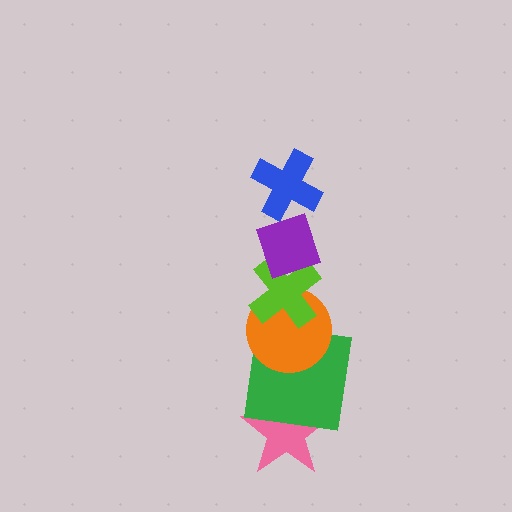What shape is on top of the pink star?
The green square is on top of the pink star.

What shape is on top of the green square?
The orange circle is on top of the green square.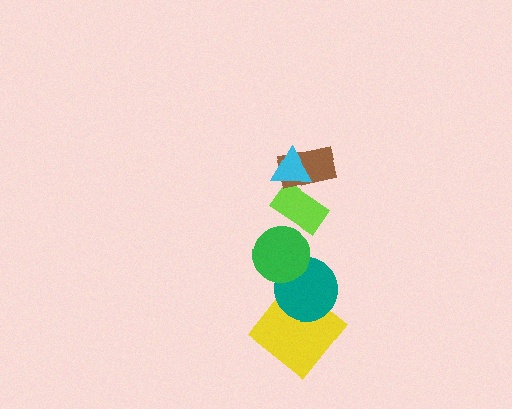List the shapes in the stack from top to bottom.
From top to bottom: the cyan triangle, the brown rectangle, the lime rectangle, the green circle, the teal circle, the yellow diamond.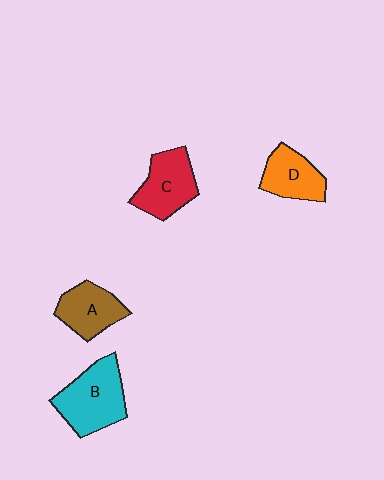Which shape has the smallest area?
Shape D (orange).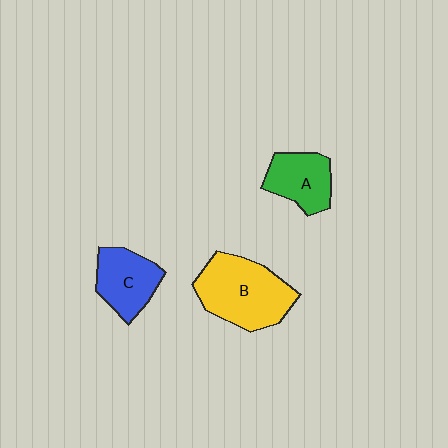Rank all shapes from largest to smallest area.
From largest to smallest: B (yellow), C (blue), A (green).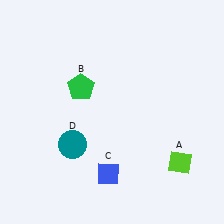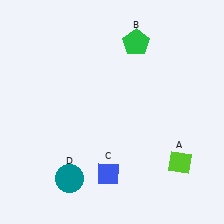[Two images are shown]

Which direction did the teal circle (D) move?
The teal circle (D) moved down.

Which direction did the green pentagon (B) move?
The green pentagon (B) moved right.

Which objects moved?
The objects that moved are: the green pentagon (B), the teal circle (D).